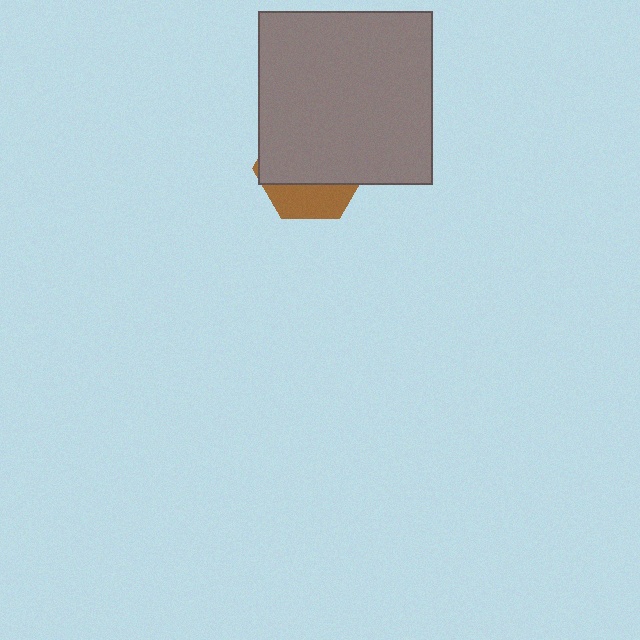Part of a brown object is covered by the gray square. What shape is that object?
It is a hexagon.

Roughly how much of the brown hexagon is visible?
A small part of it is visible (roughly 30%).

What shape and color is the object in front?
The object in front is a gray square.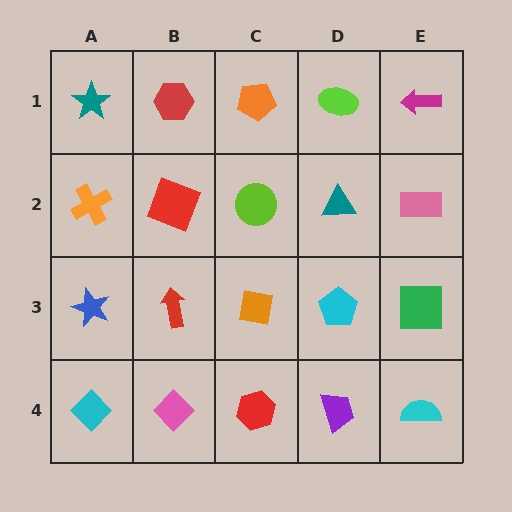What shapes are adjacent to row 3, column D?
A teal triangle (row 2, column D), a purple trapezoid (row 4, column D), an orange square (row 3, column C), a green square (row 3, column E).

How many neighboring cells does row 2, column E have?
3.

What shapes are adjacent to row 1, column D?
A teal triangle (row 2, column D), an orange pentagon (row 1, column C), a magenta arrow (row 1, column E).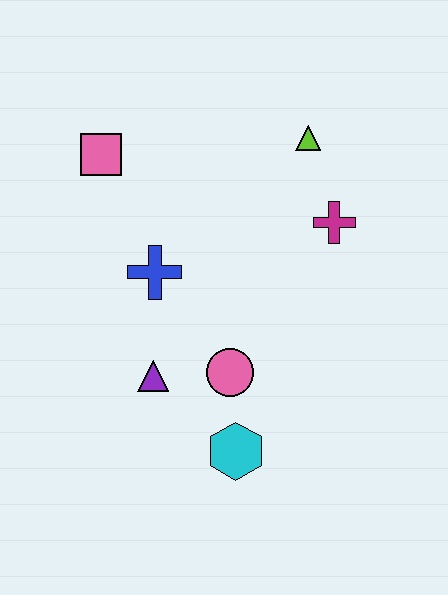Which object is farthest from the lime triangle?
The cyan hexagon is farthest from the lime triangle.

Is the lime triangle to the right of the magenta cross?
No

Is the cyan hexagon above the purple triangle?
No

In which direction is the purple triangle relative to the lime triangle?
The purple triangle is below the lime triangle.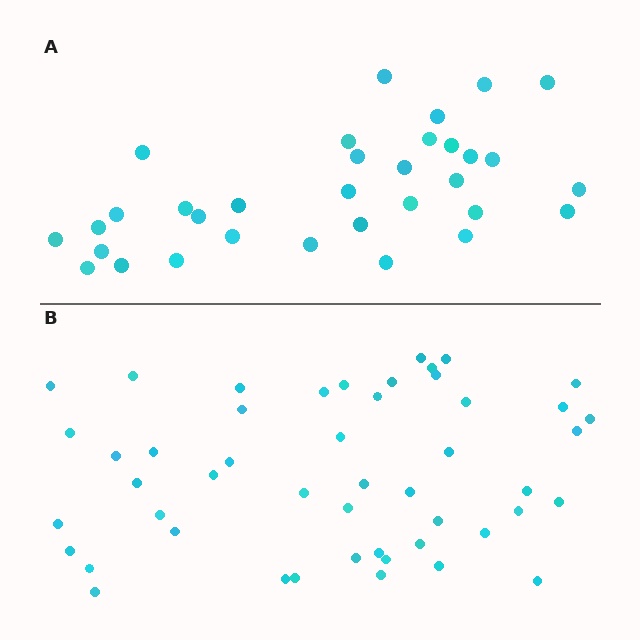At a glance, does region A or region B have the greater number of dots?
Region B (the bottom region) has more dots.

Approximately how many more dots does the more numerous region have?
Region B has approximately 15 more dots than region A.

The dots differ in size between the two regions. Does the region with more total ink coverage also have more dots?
No. Region A has more total ink coverage because its dots are larger, but region B actually contains more individual dots. Total area can be misleading — the number of items is what matters here.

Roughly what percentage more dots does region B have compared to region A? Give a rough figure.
About 50% more.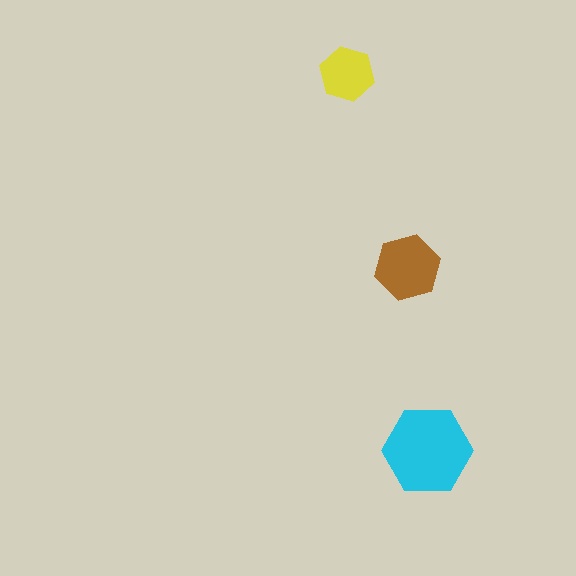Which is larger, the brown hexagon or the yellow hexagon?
The brown one.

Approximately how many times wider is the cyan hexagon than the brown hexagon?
About 1.5 times wider.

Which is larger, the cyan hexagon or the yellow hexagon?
The cyan one.